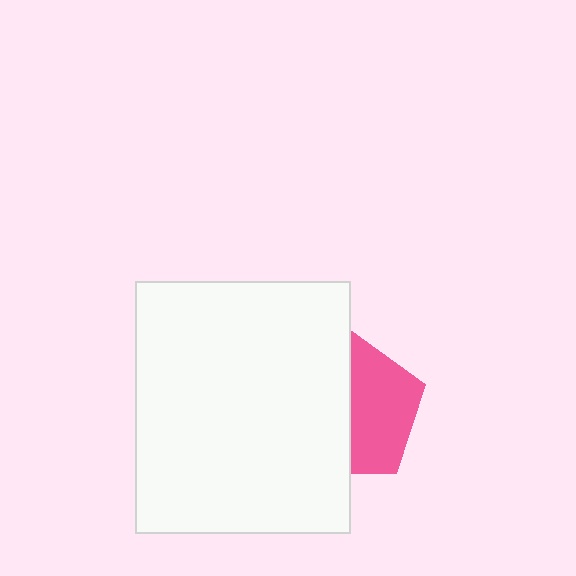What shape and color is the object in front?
The object in front is a white rectangle.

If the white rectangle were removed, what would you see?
You would see the complete pink pentagon.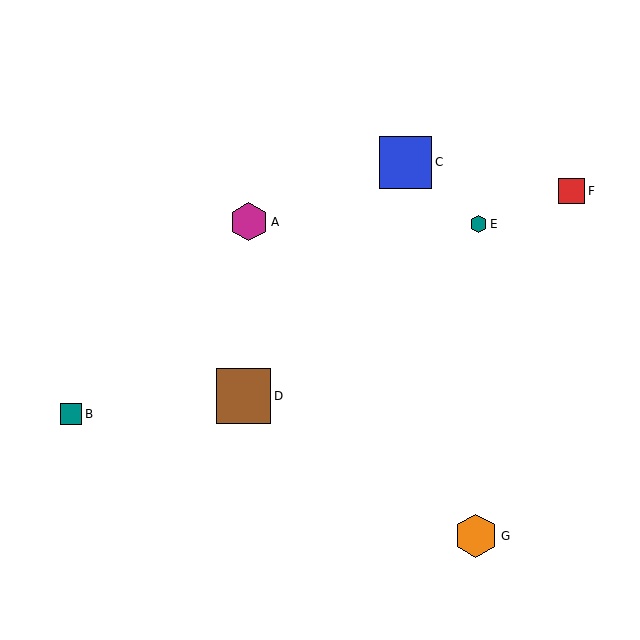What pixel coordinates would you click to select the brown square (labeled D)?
Click at (243, 396) to select the brown square D.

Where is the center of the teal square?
The center of the teal square is at (71, 414).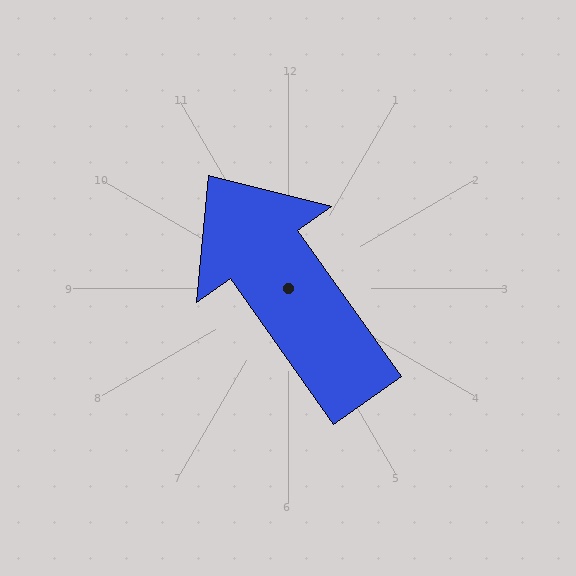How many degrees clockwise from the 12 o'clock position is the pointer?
Approximately 325 degrees.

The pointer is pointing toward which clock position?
Roughly 11 o'clock.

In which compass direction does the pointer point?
Northwest.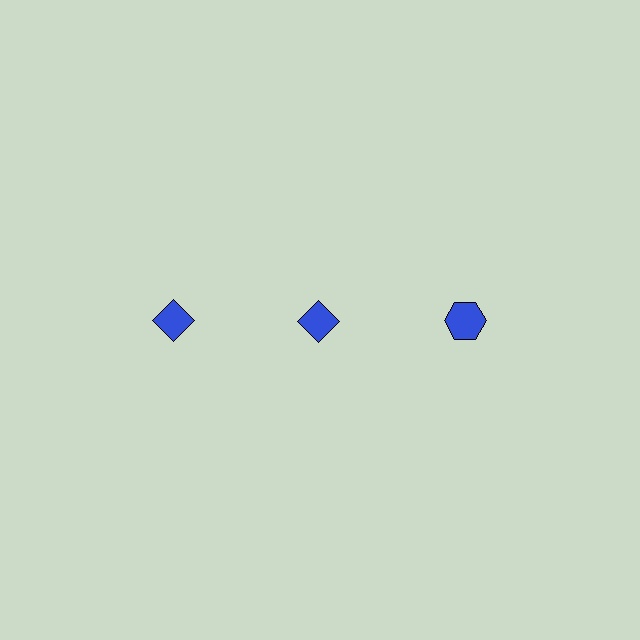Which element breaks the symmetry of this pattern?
The blue hexagon in the top row, center column breaks the symmetry. All other shapes are blue diamonds.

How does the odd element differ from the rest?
It has a different shape: hexagon instead of diamond.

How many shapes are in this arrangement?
There are 3 shapes arranged in a grid pattern.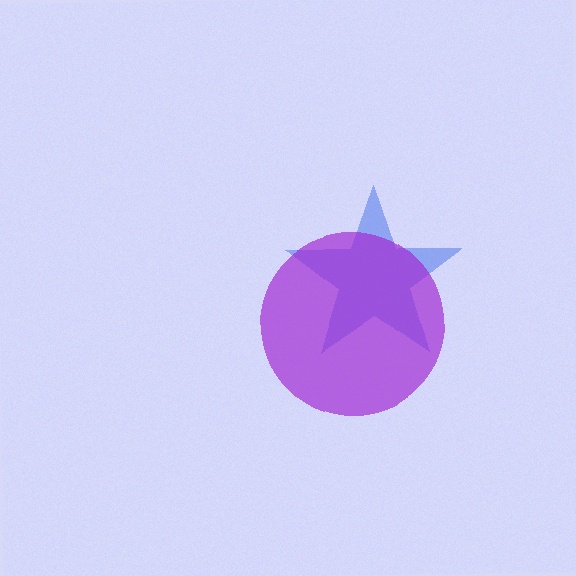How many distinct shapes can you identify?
There are 2 distinct shapes: a blue star, a purple circle.